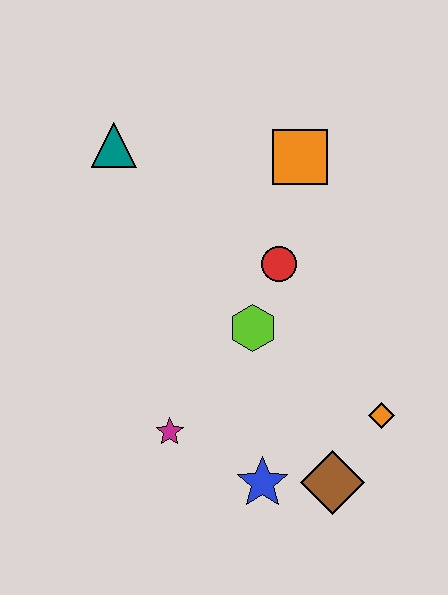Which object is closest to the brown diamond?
The blue star is closest to the brown diamond.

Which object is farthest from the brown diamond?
The teal triangle is farthest from the brown diamond.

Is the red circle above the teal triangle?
No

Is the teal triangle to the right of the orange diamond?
No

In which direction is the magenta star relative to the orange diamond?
The magenta star is to the left of the orange diamond.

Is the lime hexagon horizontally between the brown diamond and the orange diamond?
No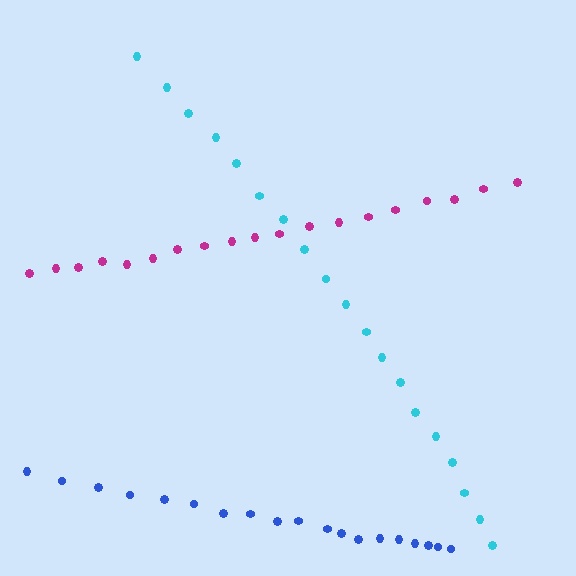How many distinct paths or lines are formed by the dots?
There are 3 distinct paths.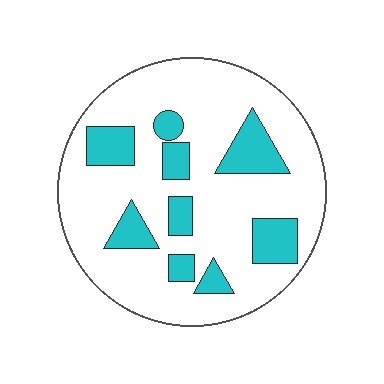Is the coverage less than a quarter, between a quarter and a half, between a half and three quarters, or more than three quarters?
Less than a quarter.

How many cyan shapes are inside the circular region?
9.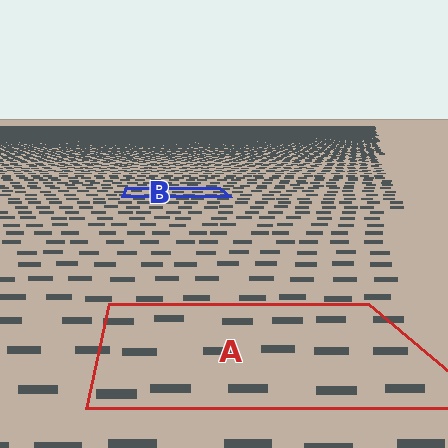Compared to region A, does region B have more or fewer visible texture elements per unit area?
Region B has more texture elements per unit area — they are packed more densely because it is farther away.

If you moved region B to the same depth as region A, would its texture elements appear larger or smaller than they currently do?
They would appear larger. At a closer depth, the same texture elements are projected at a bigger on-screen size.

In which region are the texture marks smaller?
The texture marks are smaller in region B, because it is farther away.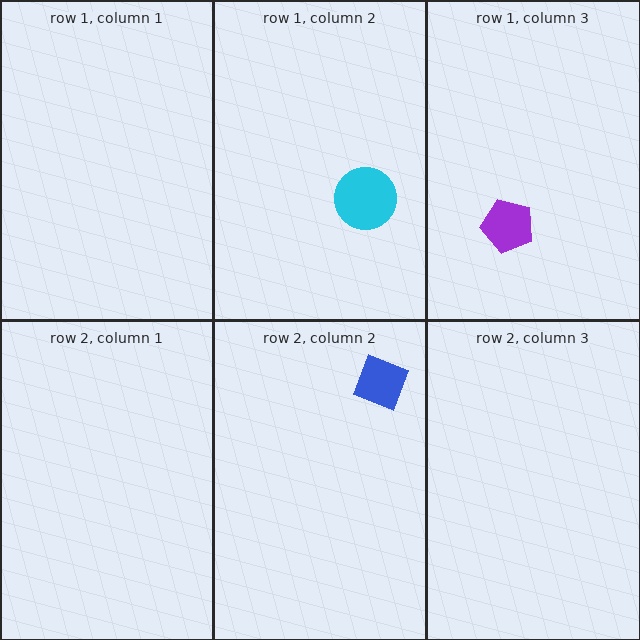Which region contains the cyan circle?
The row 1, column 2 region.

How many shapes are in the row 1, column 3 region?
1.